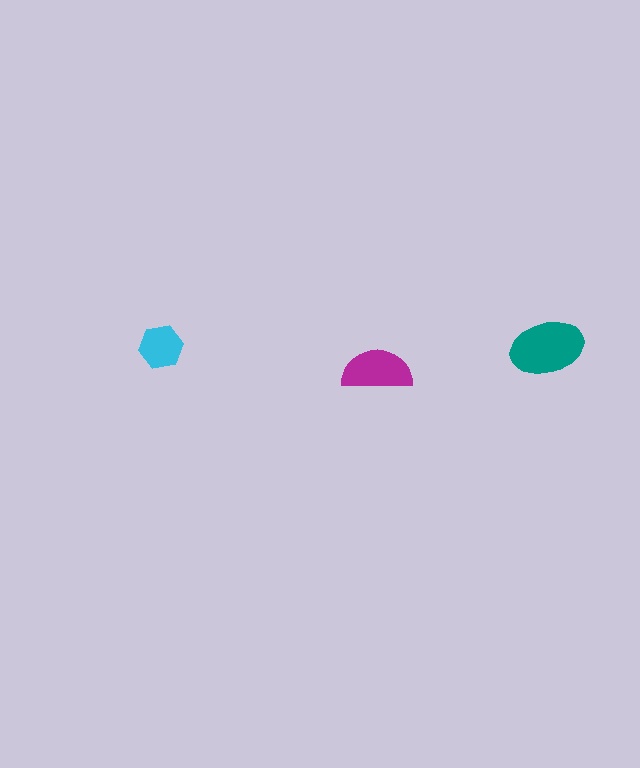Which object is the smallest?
The cyan hexagon.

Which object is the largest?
The teal ellipse.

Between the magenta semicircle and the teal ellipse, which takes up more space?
The teal ellipse.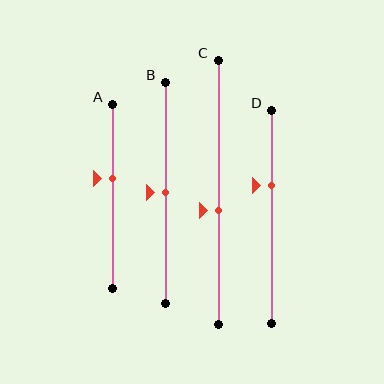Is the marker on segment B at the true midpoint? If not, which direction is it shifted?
Yes, the marker on segment B is at the true midpoint.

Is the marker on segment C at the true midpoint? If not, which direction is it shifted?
No, the marker on segment C is shifted downward by about 7% of the segment length.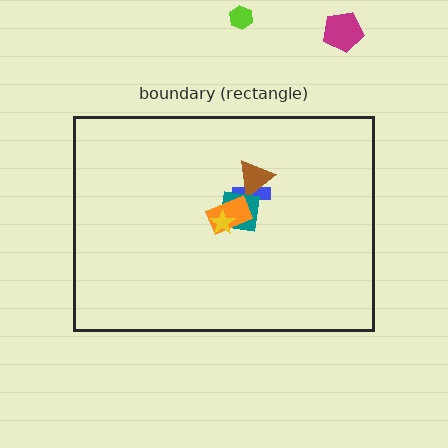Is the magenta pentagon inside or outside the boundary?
Outside.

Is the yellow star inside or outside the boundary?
Inside.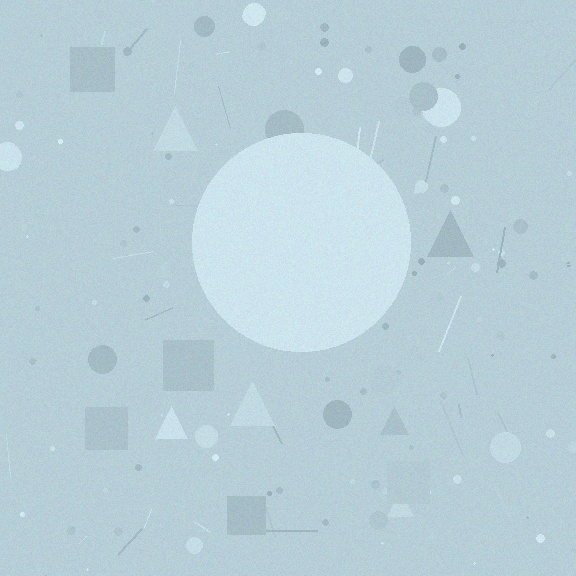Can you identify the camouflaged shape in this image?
The camouflaged shape is a circle.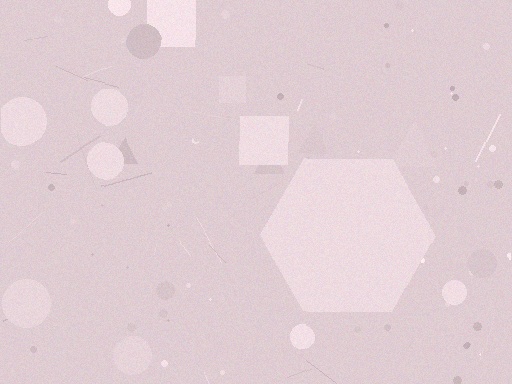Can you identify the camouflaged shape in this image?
The camouflaged shape is a hexagon.